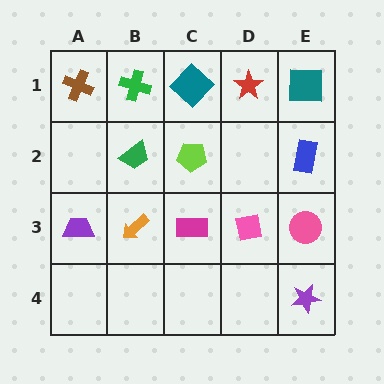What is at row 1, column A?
A brown cross.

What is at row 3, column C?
A magenta rectangle.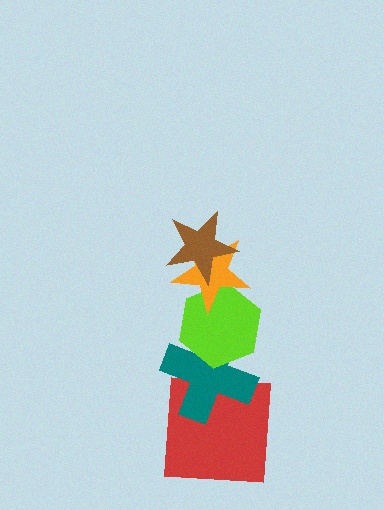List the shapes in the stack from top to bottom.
From top to bottom: the brown star, the orange star, the lime hexagon, the teal cross, the red square.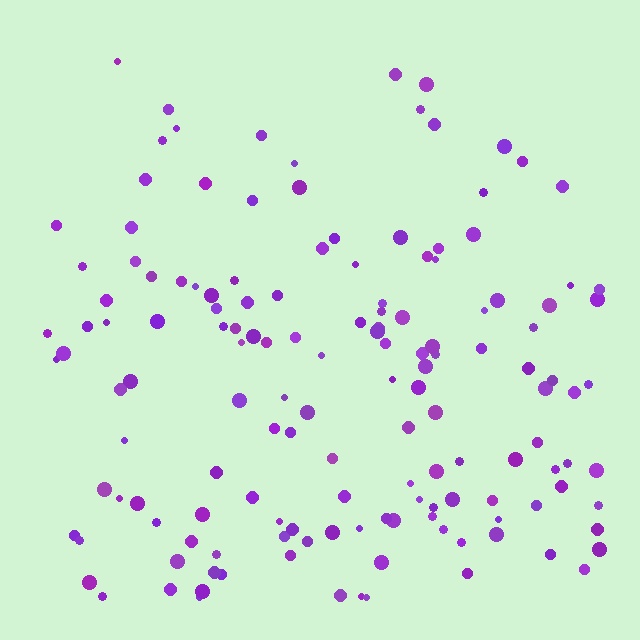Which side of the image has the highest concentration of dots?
The bottom.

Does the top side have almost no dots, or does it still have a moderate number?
Still a moderate number, just noticeably fewer than the bottom.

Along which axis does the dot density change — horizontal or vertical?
Vertical.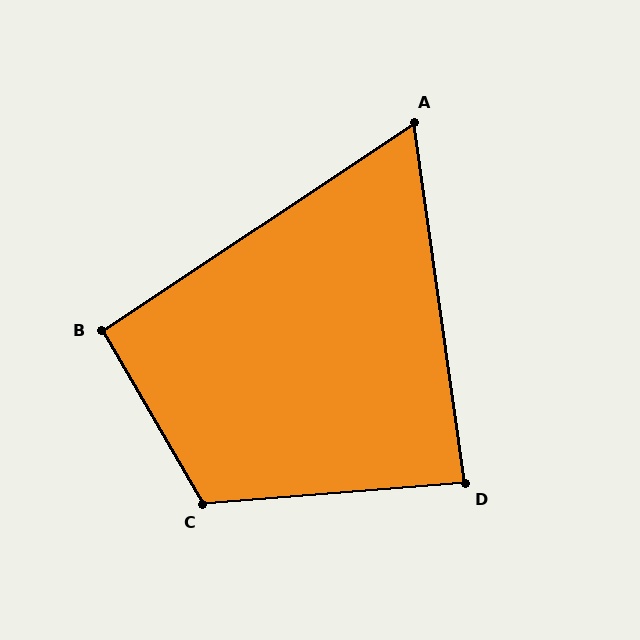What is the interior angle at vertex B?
Approximately 93 degrees (approximately right).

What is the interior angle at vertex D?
Approximately 87 degrees (approximately right).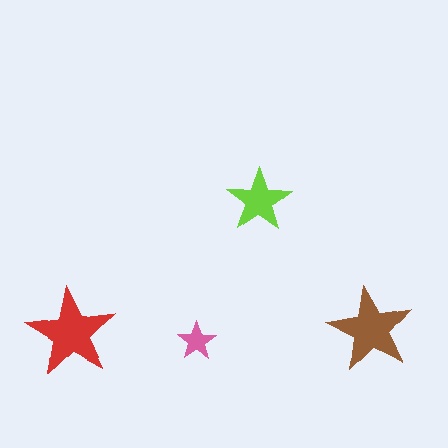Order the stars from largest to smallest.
the red one, the brown one, the lime one, the pink one.